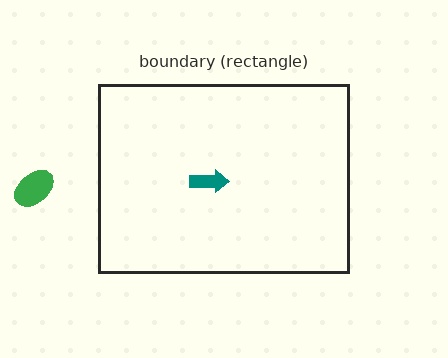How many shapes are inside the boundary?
1 inside, 1 outside.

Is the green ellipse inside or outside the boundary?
Outside.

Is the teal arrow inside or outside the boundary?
Inside.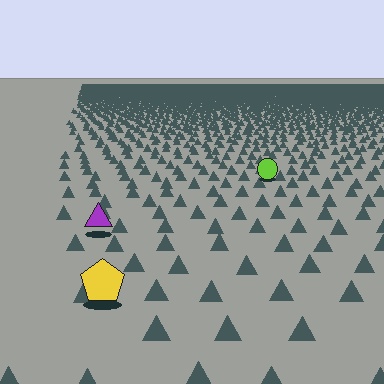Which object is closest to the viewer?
The yellow pentagon is closest. The texture marks near it are larger and more spread out.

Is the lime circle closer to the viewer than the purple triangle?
No. The purple triangle is closer — you can tell from the texture gradient: the ground texture is coarser near it.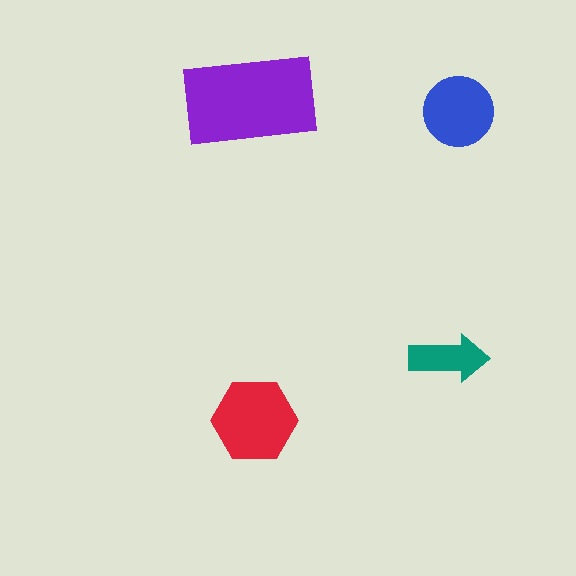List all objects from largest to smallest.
The purple rectangle, the red hexagon, the blue circle, the teal arrow.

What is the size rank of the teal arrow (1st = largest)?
4th.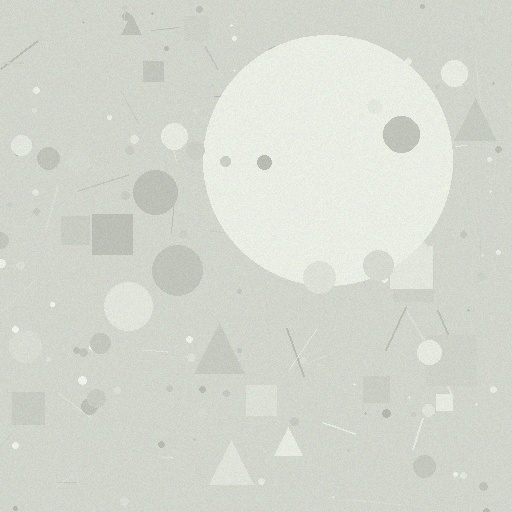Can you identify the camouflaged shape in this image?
The camouflaged shape is a circle.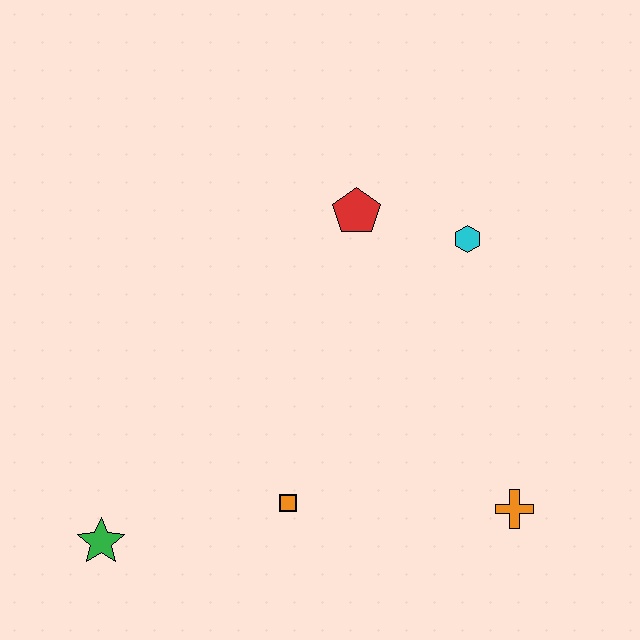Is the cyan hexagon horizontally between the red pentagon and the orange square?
No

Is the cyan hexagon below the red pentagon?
Yes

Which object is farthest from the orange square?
The cyan hexagon is farthest from the orange square.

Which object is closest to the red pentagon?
The cyan hexagon is closest to the red pentagon.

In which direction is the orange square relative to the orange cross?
The orange square is to the left of the orange cross.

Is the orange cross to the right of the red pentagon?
Yes